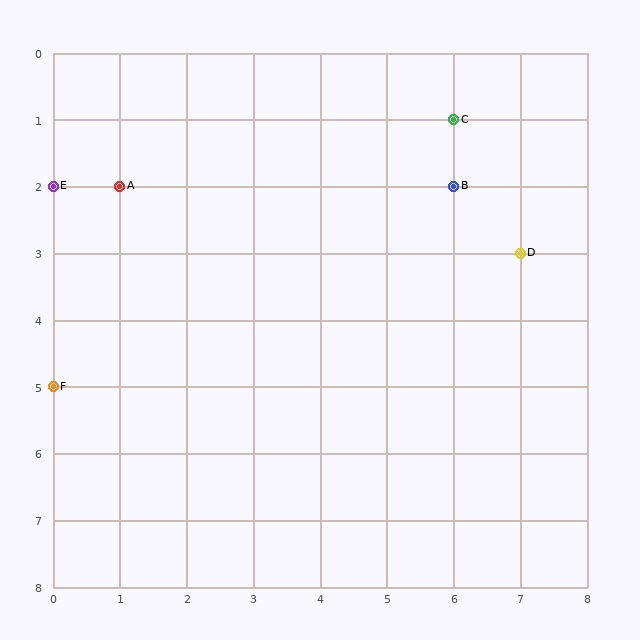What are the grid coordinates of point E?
Point E is at grid coordinates (0, 2).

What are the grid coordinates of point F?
Point F is at grid coordinates (0, 5).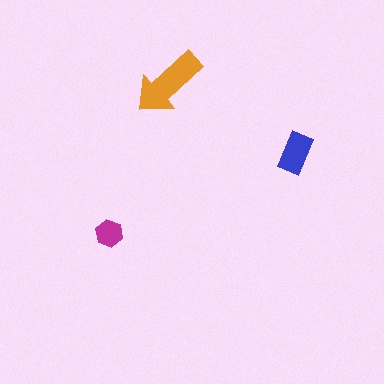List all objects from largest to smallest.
The orange arrow, the blue rectangle, the magenta hexagon.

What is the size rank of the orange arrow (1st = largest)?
1st.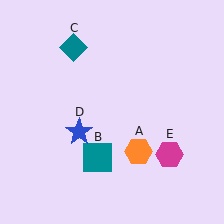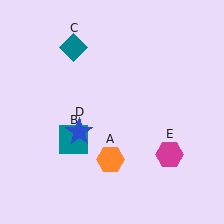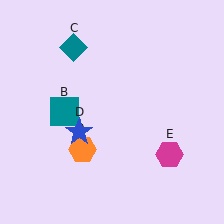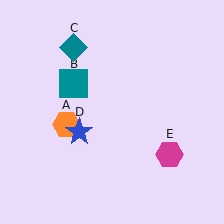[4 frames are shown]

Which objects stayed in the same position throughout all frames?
Teal diamond (object C) and blue star (object D) and magenta hexagon (object E) remained stationary.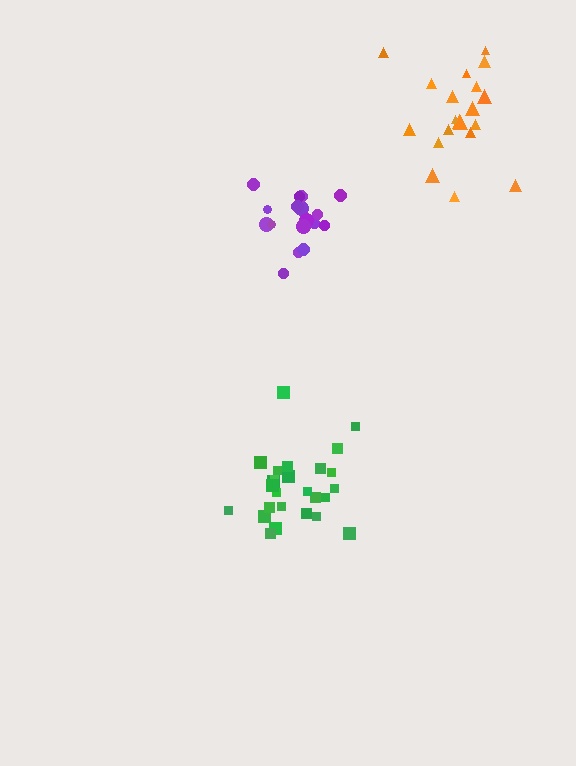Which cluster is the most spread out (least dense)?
Orange.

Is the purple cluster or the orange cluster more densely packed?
Purple.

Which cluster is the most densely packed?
Green.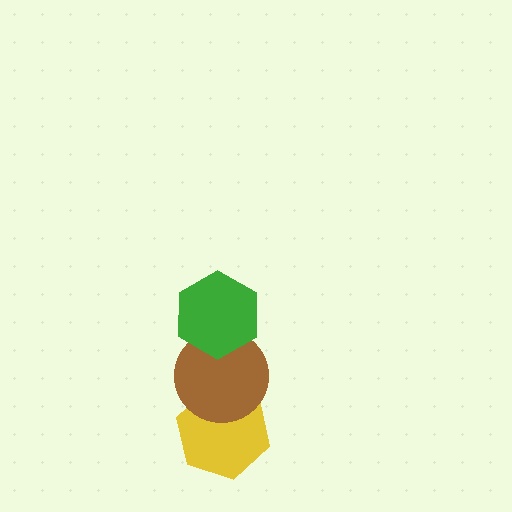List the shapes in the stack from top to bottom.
From top to bottom: the green hexagon, the brown circle, the yellow hexagon.